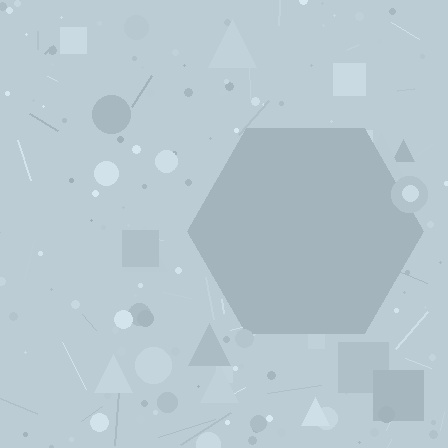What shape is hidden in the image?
A hexagon is hidden in the image.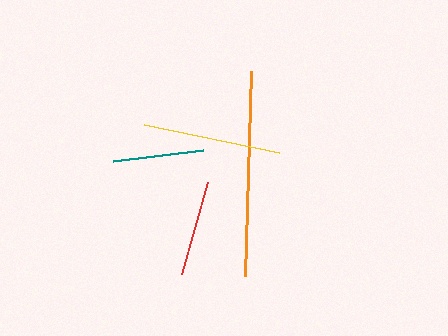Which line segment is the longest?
The orange line is the longest at approximately 205 pixels.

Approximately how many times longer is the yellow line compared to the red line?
The yellow line is approximately 1.4 times the length of the red line.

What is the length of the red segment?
The red segment is approximately 95 pixels long.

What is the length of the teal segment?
The teal segment is approximately 90 pixels long.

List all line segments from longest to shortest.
From longest to shortest: orange, yellow, red, teal.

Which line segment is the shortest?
The teal line is the shortest at approximately 90 pixels.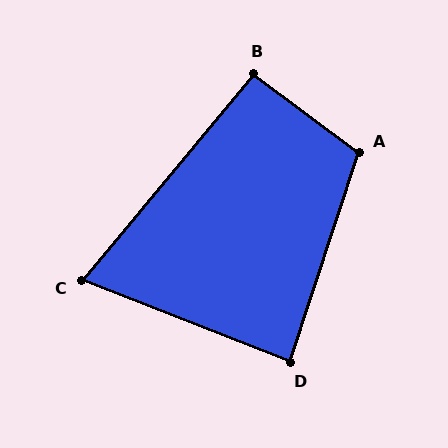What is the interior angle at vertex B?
Approximately 93 degrees (approximately right).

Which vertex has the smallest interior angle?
C, at approximately 72 degrees.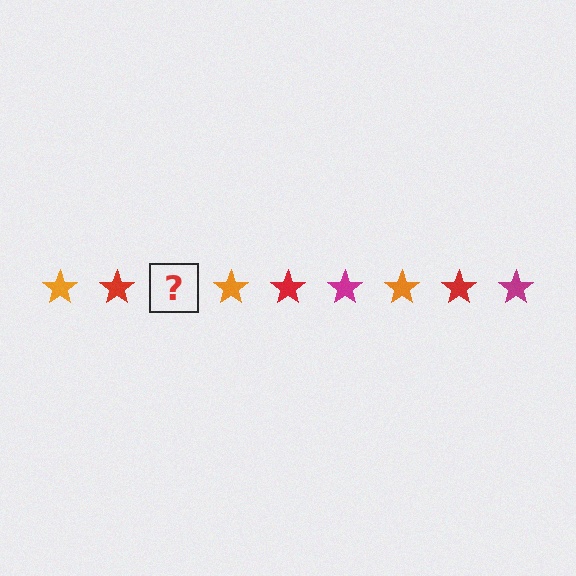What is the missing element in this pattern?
The missing element is a magenta star.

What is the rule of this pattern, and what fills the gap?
The rule is that the pattern cycles through orange, red, magenta stars. The gap should be filled with a magenta star.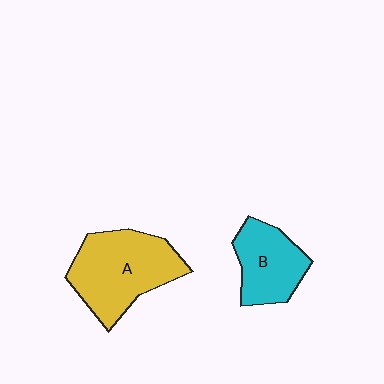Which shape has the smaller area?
Shape B (cyan).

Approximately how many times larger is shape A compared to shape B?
Approximately 1.5 times.